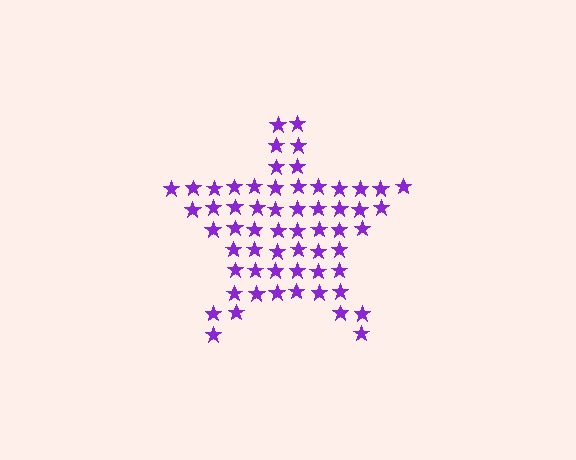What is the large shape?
The large shape is a star.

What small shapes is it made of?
It is made of small stars.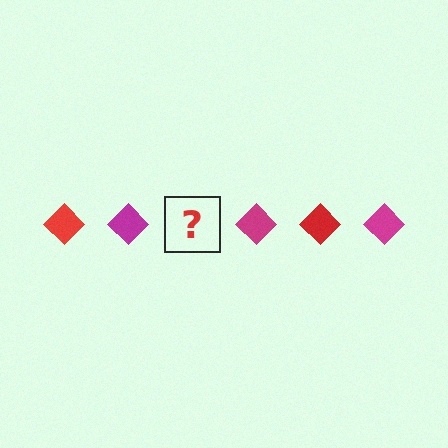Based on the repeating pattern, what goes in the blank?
The blank should be a red diamond.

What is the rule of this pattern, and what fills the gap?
The rule is that the pattern cycles through red, magenta diamonds. The gap should be filled with a red diamond.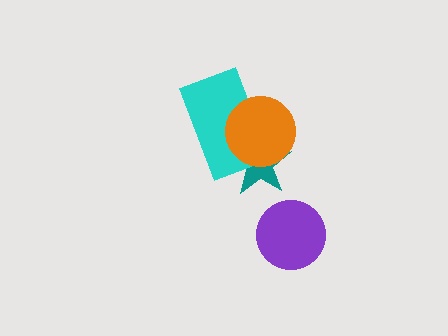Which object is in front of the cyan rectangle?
The orange circle is in front of the cyan rectangle.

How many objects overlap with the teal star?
2 objects overlap with the teal star.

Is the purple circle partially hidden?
No, no other shape covers it.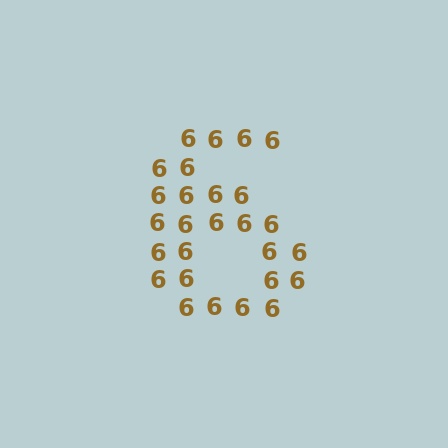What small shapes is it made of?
It is made of small digit 6's.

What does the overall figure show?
The overall figure shows the digit 6.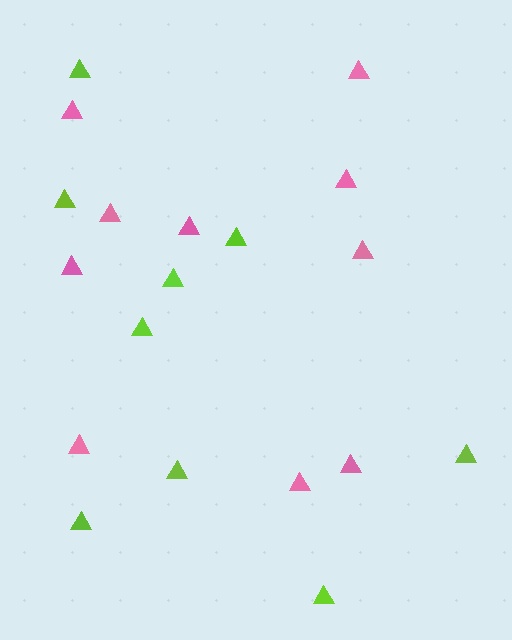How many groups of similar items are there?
There are 2 groups: one group of pink triangles (10) and one group of lime triangles (9).